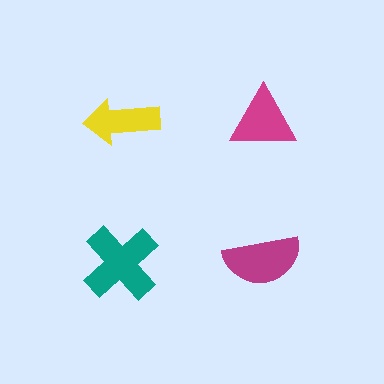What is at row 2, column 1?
A teal cross.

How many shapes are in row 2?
2 shapes.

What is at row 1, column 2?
A magenta triangle.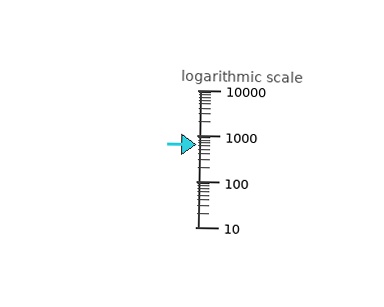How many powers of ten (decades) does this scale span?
The scale spans 3 decades, from 10 to 10000.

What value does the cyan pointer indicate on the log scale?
The pointer indicates approximately 650.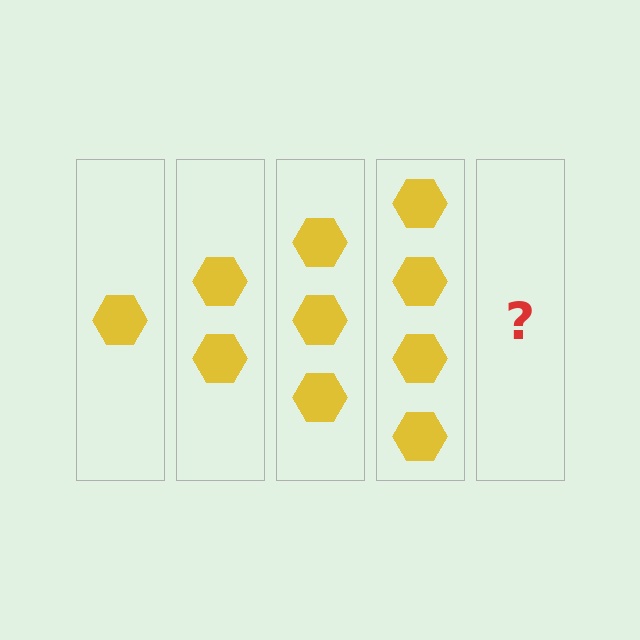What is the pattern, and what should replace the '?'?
The pattern is that each step adds one more hexagon. The '?' should be 5 hexagons.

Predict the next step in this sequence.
The next step is 5 hexagons.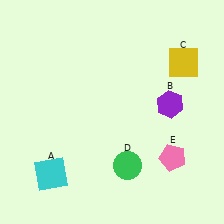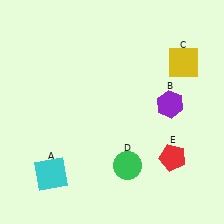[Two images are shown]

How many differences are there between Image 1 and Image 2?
There is 1 difference between the two images.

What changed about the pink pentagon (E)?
In Image 1, E is pink. In Image 2, it changed to red.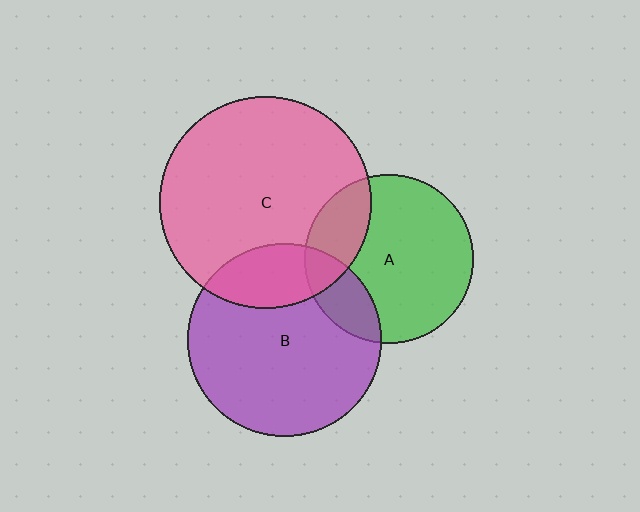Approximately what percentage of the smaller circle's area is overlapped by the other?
Approximately 20%.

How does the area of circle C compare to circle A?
Approximately 1.6 times.